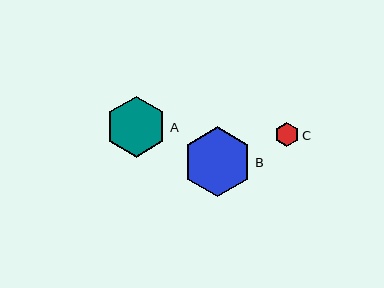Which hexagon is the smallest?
Hexagon C is the smallest with a size of approximately 25 pixels.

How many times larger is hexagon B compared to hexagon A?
Hexagon B is approximately 1.1 times the size of hexagon A.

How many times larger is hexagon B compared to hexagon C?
Hexagon B is approximately 2.8 times the size of hexagon C.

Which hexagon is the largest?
Hexagon B is the largest with a size of approximately 70 pixels.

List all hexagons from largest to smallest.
From largest to smallest: B, A, C.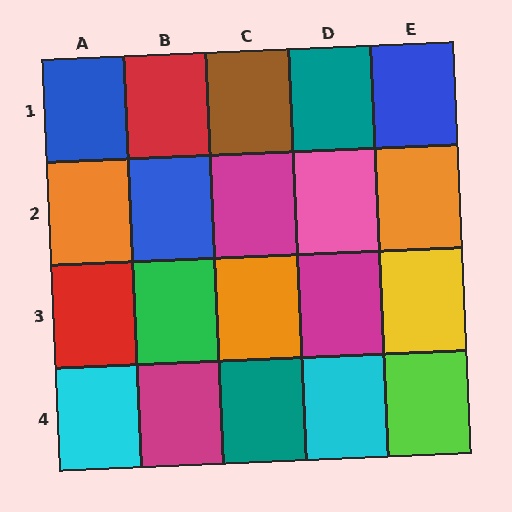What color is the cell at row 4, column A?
Cyan.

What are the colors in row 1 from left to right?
Blue, red, brown, teal, blue.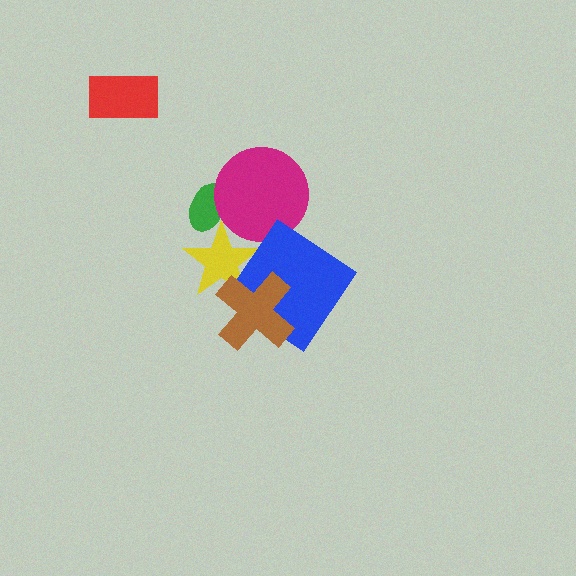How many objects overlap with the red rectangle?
0 objects overlap with the red rectangle.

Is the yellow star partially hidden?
Yes, it is partially covered by another shape.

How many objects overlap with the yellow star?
4 objects overlap with the yellow star.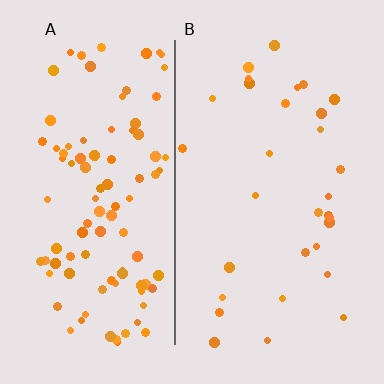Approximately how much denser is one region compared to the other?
Approximately 3.2× — region A over region B.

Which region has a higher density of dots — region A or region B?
A (the left).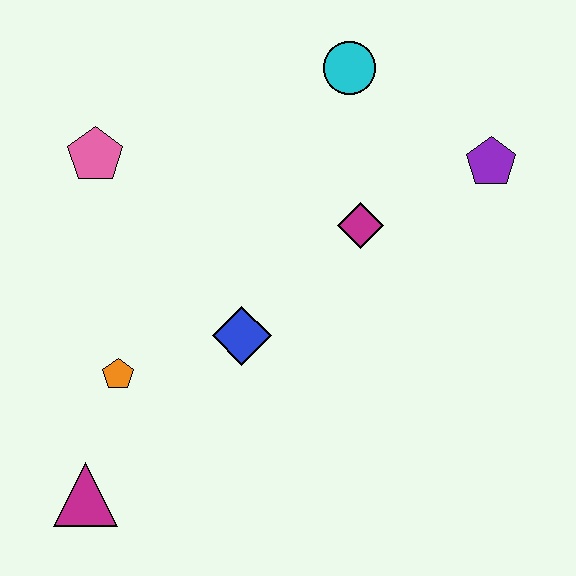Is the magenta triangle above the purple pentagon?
No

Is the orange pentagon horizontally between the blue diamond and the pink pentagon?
Yes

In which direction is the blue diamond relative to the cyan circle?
The blue diamond is below the cyan circle.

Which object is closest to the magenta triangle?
The orange pentagon is closest to the magenta triangle.